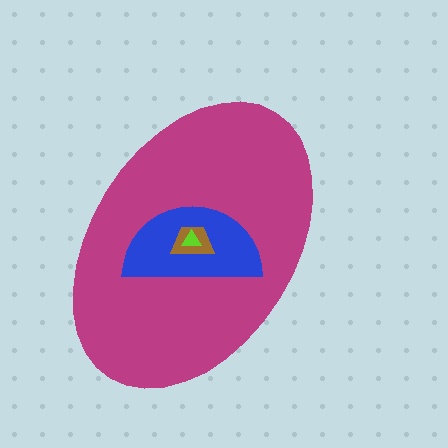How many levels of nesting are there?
4.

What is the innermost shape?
The lime triangle.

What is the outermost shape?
The magenta ellipse.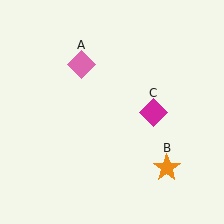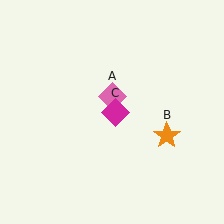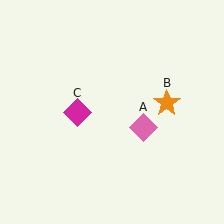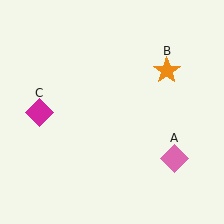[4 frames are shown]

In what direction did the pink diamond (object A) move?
The pink diamond (object A) moved down and to the right.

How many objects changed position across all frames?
3 objects changed position: pink diamond (object A), orange star (object B), magenta diamond (object C).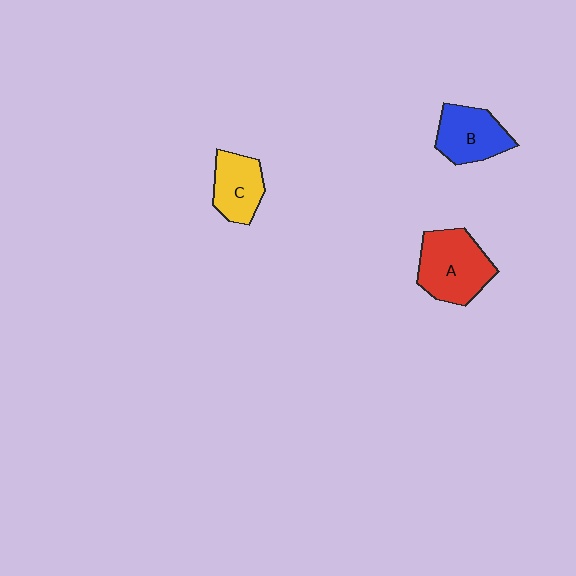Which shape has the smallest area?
Shape C (yellow).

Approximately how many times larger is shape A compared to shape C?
Approximately 1.5 times.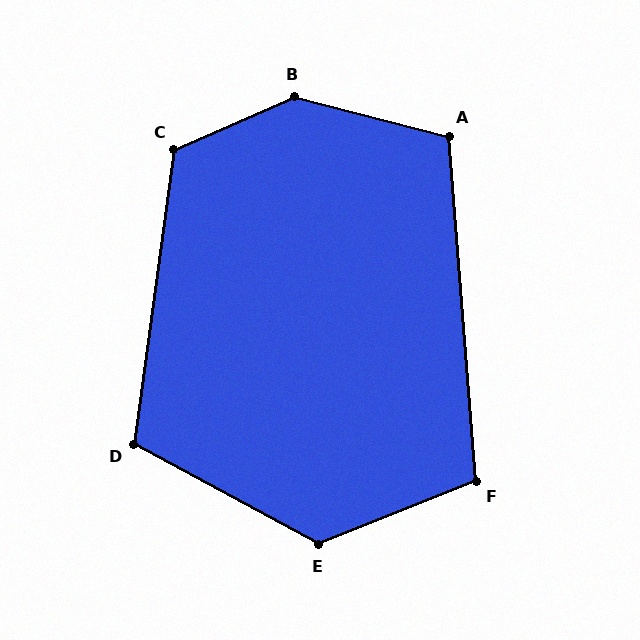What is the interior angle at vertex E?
Approximately 130 degrees (obtuse).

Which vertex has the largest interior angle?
B, at approximately 142 degrees.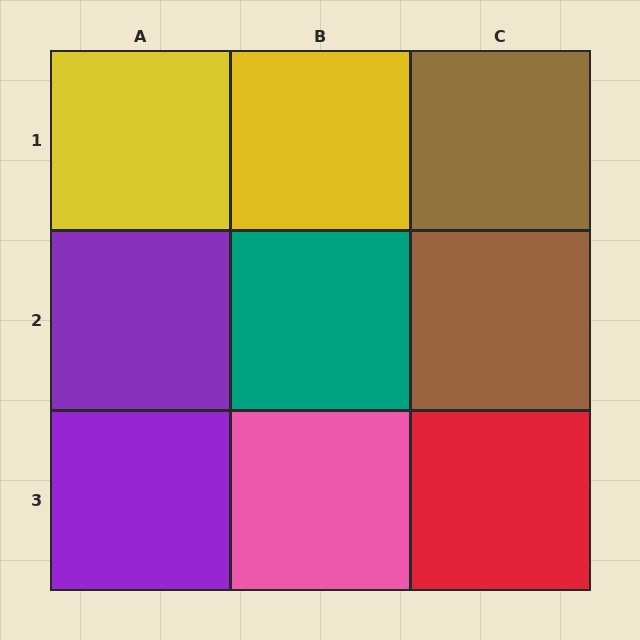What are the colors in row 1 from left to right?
Yellow, yellow, brown.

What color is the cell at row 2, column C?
Brown.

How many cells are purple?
2 cells are purple.